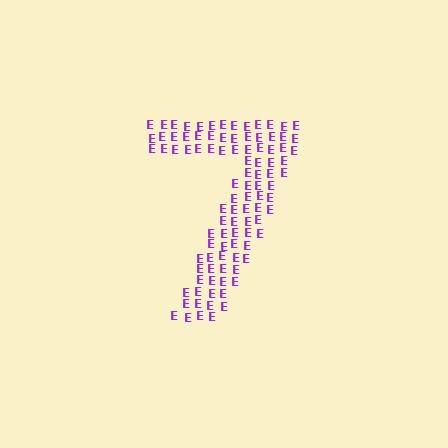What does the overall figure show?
The overall figure shows the digit 7.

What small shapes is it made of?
It is made of small letter E's.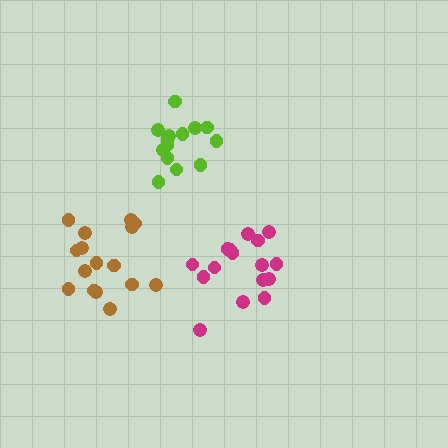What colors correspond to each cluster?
The clusters are colored: brown, lime, magenta.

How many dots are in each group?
Group 1: 16 dots, Group 2: 14 dots, Group 3: 16 dots (46 total).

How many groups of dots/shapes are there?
There are 3 groups.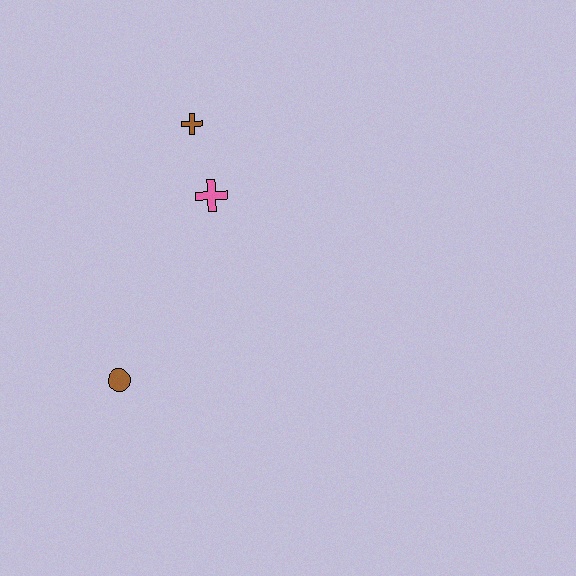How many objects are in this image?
There are 3 objects.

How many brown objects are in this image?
There are 2 brown objects.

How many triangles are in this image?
There are no triangles.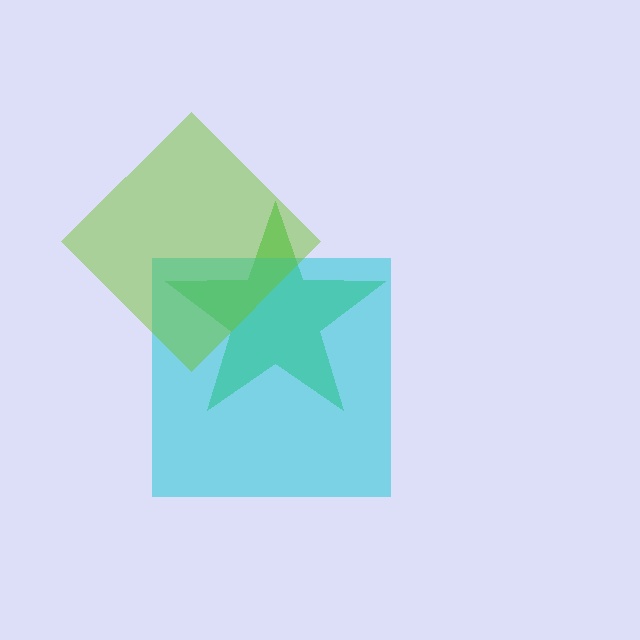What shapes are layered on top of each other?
The layered shapes are: a green star, a cyan square, a lime diamond.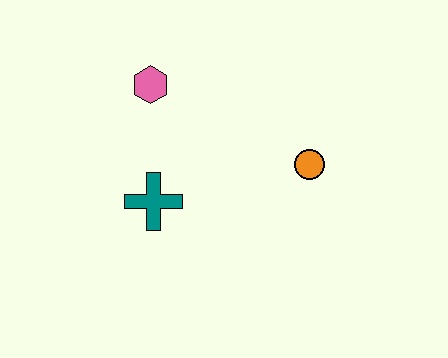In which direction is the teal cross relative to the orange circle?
The teal cross is to the left of the orange circle.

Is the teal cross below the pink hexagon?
Yes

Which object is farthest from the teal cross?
The orange circle is farthest from the teal cross.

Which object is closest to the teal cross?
The pink hexagon is closest to the teal cross.